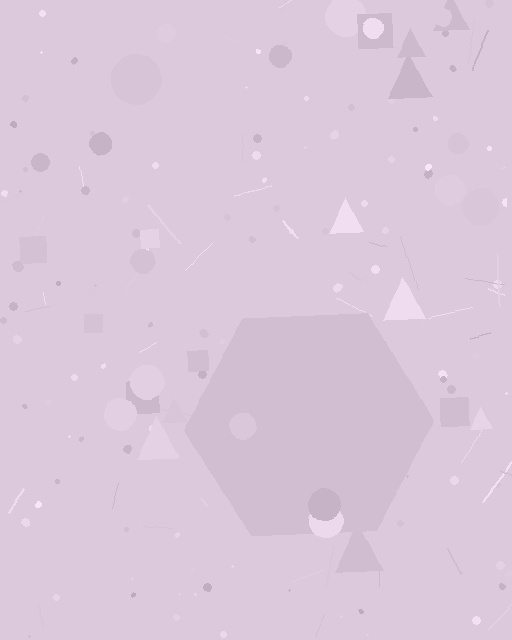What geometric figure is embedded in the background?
A hexagon is embedded in the background.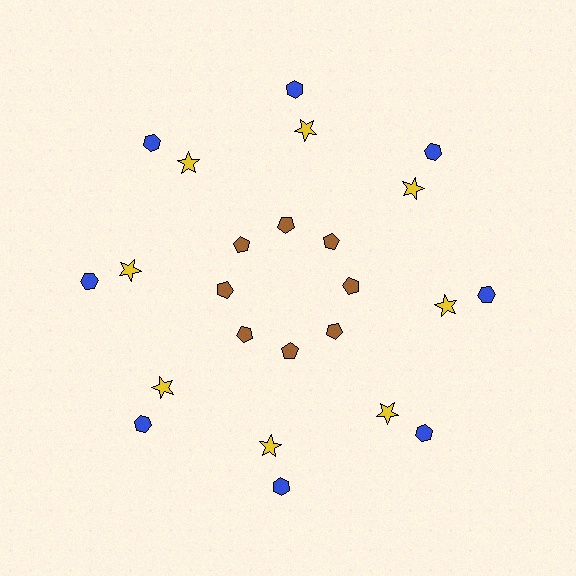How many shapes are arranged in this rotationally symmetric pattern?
There are 24 shapes, arranged in 8 groups of 3.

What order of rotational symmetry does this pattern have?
This pattern has 8-fold rotational symmetry.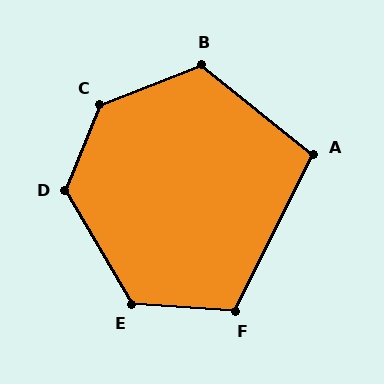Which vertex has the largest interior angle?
C, at approximately 133 degrees.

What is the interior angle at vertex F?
Approximately 112 degrees (obtuse).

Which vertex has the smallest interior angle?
A, at approximately 102 degrees.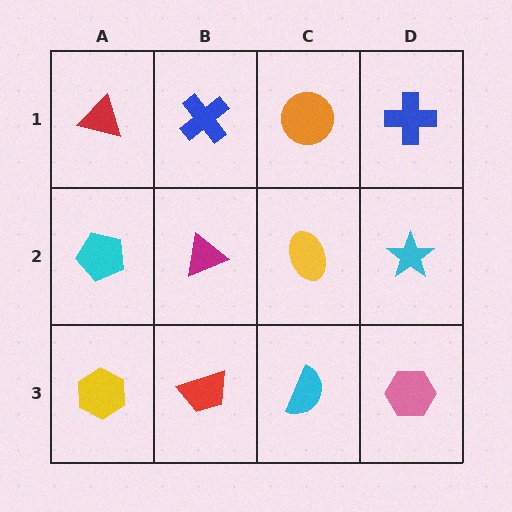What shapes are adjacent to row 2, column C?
An orange circle (row 1, column C), a cyan semicircle (row 3, column C), a magenta triangle (row 2, column B), a cyan star (row 2, column D).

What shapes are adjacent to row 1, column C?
A yellow ellipse (row 2, column C), a blue cross (row 1, column B), a blue cross (row 1, column D).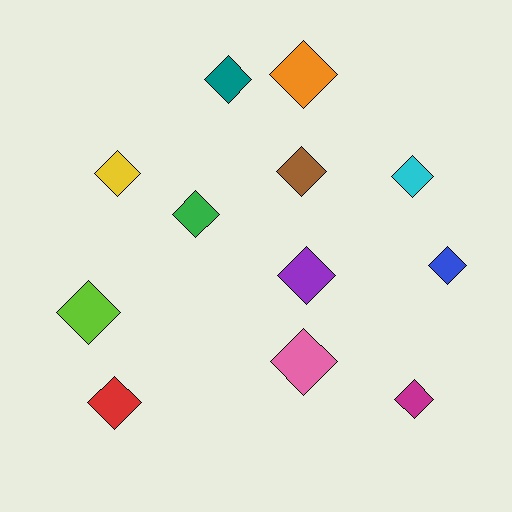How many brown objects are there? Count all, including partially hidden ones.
There is 1 brown object.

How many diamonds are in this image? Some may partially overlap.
There are 12 diamonds.